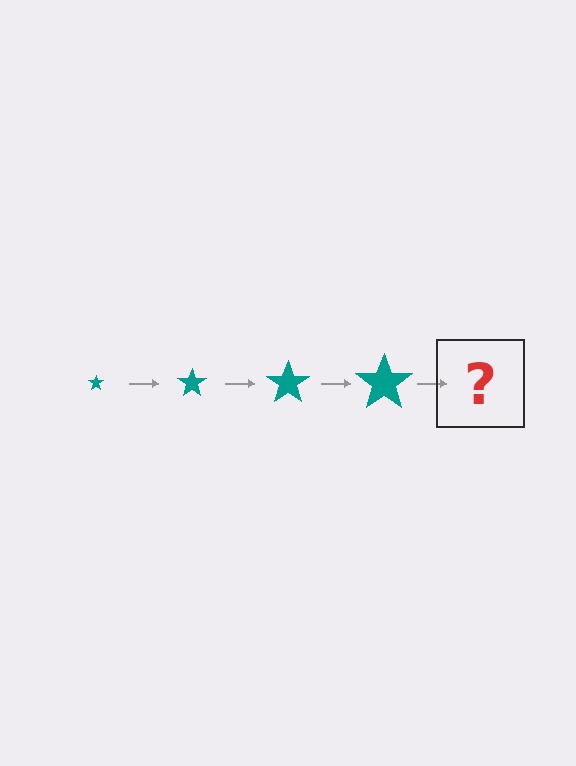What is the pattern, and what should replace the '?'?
The pattern is that the star gets progressively larger each step. The '?' should be a teal star, larger than the previous one.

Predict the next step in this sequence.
The next step is a teal star, larger than the previous one.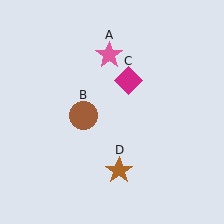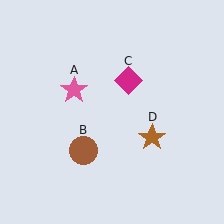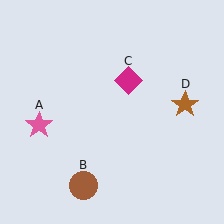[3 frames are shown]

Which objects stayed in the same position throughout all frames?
Magenta diamond (object C) remained stationary.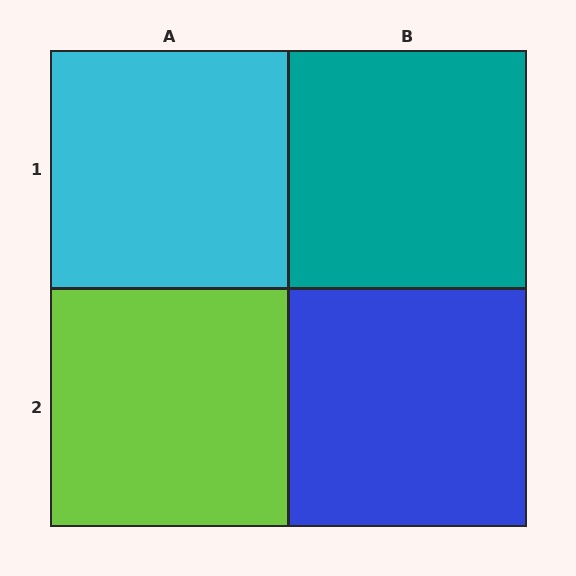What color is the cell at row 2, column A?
Lime.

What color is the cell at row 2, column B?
Blue.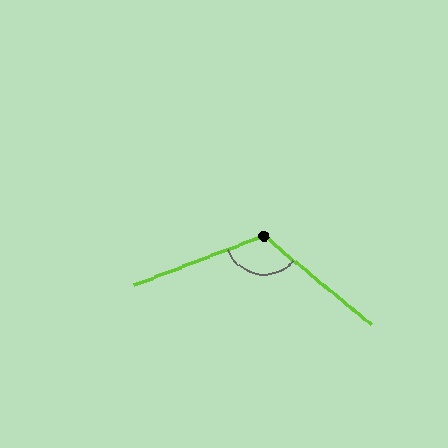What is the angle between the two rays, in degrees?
Approximately 119 degrees.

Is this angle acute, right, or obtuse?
It is obtuse.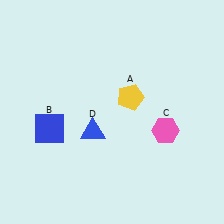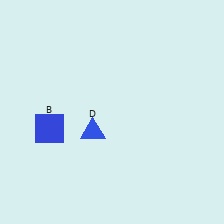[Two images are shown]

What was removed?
The pink hexagon (C), the yellow pentagon (A) were removed in Image 2.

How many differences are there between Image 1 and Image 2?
There are 2 differences between the two images.